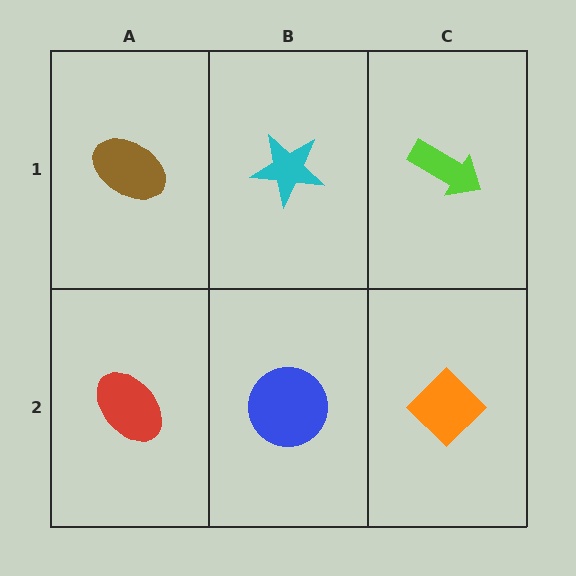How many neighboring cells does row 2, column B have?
3.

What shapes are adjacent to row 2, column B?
A cyan star (row 1, column B), a red ellipse (row 2, column A), an orange diamond (row 2, column C).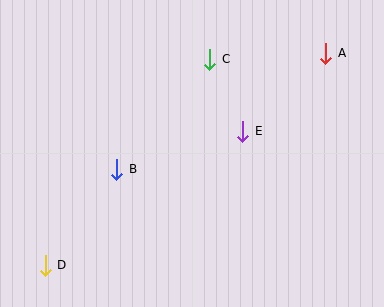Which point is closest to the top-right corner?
Point A is closest to the top-right corner.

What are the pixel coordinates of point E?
Point E is at (243, 131).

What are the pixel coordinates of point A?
Point A is at (326, 53).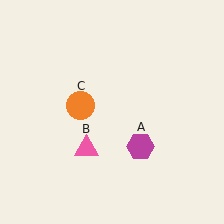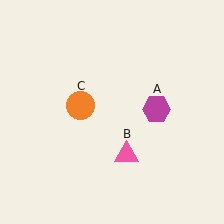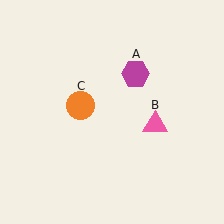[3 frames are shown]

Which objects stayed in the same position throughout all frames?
Orange circle (object C) remained stationary.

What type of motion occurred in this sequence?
The magenta hexagon (object A), pink triangle (object B) rotated counterclockwise around the center of the scene.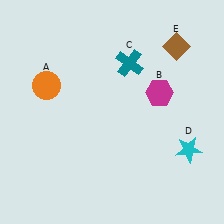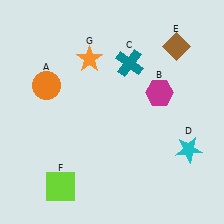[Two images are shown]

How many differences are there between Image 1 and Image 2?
There are 2 differences between the two images.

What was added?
A lime square (F), an orange star (G) were added in Image 2.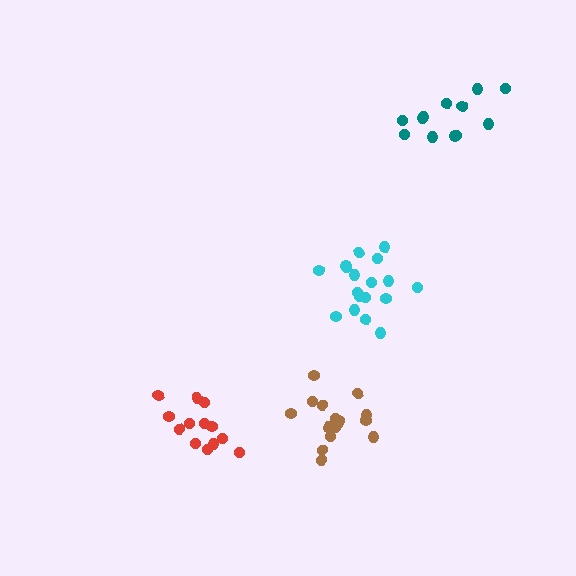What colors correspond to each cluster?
The clusters are colored: red, cyan, teal, brown.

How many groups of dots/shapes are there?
There are 4 groups.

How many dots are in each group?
Group 1: 13 dots, Group 2: 18 dots, Group 3: 12 dots, Group 4: 16 dots (59 total).